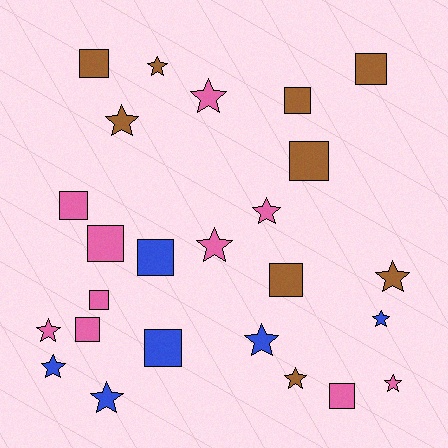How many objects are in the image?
There are 25 objects.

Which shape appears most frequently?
Star, with 13 objects.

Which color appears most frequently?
Pink, with 10 objects.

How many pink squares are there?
There are 5 pink squares.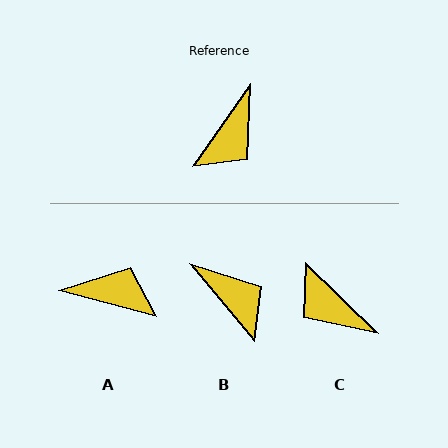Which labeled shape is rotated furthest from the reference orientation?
A, about 110 degrees away.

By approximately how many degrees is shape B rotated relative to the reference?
Approximately 75 degrees counter-clockwise.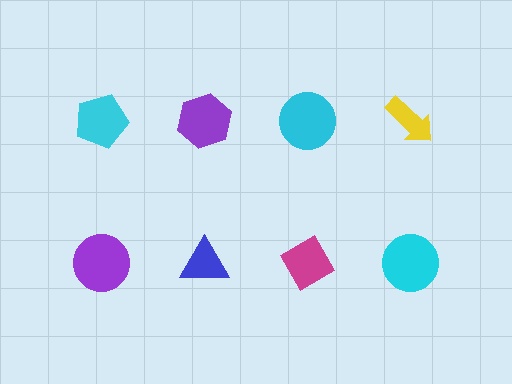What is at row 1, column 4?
A yellow arrow.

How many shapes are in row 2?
4 shapes.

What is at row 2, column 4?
A cyan circle.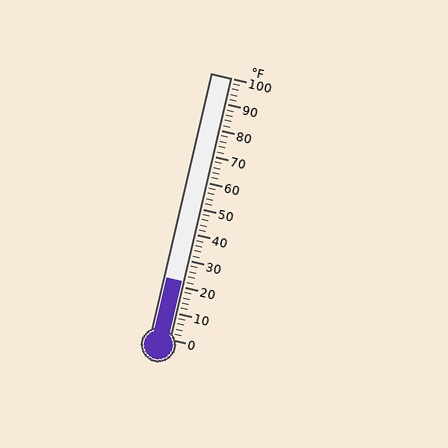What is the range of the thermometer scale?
The thermometer scale ranges from 0°F to 100°F.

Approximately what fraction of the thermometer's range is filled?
The thermometer is filled to approximately 20% of its range.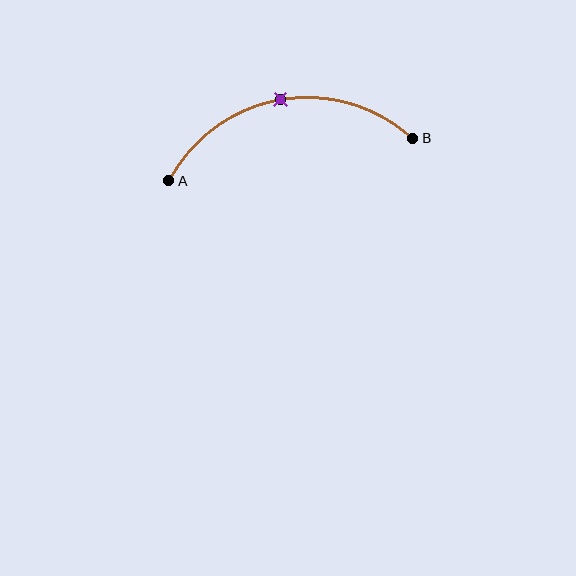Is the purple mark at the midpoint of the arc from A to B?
Yes. The purple mark lies on the arc at equal arc-length from both A and B — it is the arc midpoint.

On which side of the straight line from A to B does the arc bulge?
The arc bulges above the straight line connecting A and B.